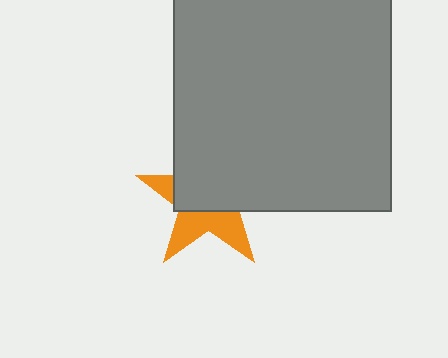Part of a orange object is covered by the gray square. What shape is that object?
It is a star.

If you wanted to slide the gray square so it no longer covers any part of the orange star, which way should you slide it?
Slide it up — that is the most direct way to separate the two shapes.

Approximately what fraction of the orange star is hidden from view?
Roughly 57% of the orange star is hidden behind the gray square.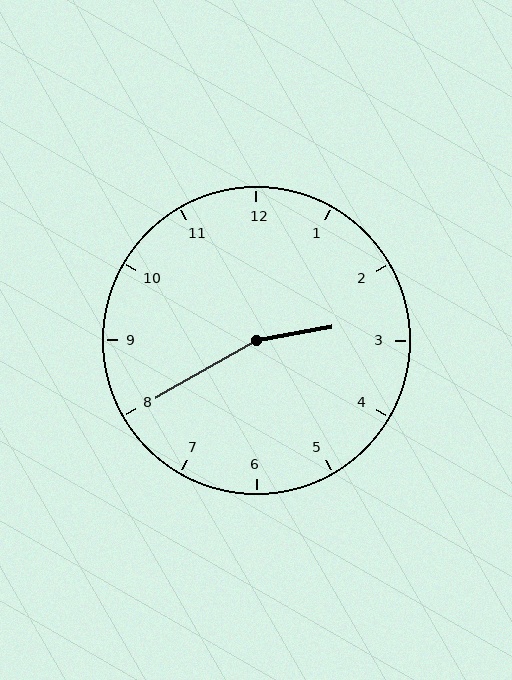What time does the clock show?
2:40.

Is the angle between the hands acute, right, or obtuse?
It is obtuse.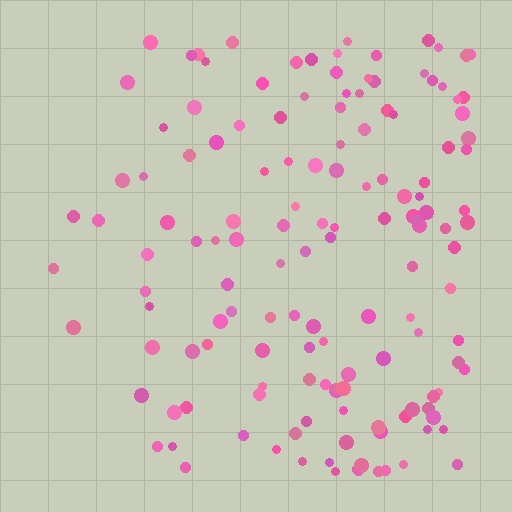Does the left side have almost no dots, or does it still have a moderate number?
Still a moderate number, just noticeably fewer than the right.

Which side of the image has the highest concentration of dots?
The right.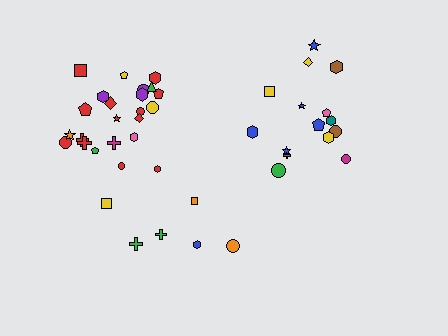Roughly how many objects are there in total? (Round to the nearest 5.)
Roughly 45 objects in total.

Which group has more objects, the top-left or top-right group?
The top-left group.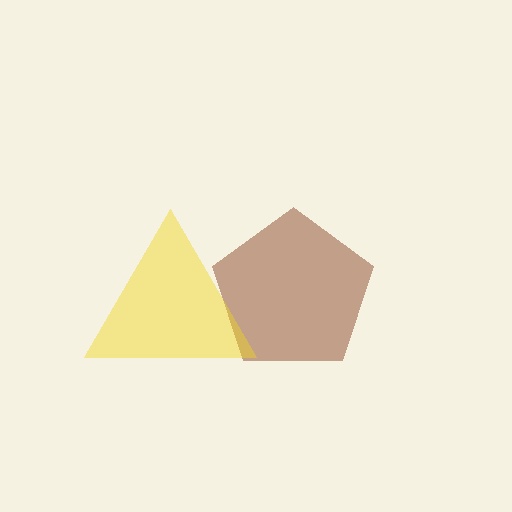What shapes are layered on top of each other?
The layered shapes are: a brown pentagon, a yellow triangle.